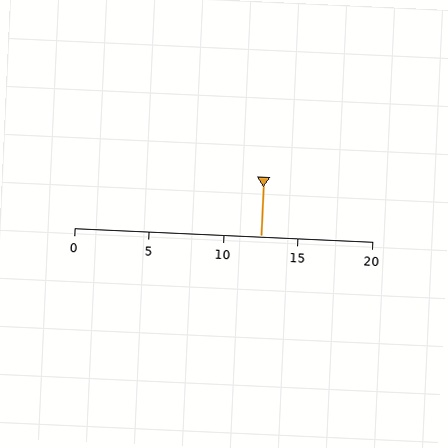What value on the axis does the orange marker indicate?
The marker indicates approximately 12.5.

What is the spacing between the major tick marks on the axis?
The major ticks are spaced 5 apart.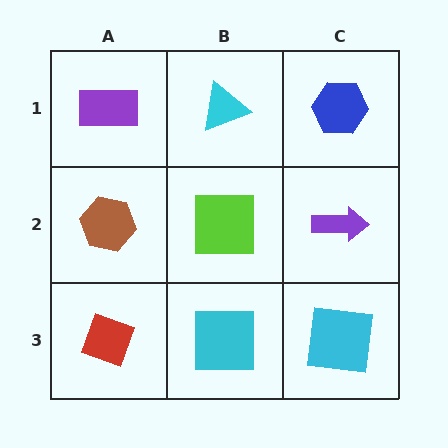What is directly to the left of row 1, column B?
A purple rectangle.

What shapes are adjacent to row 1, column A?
A brown hexagon (row 2, column A), a cyan triangle (row 1, column B).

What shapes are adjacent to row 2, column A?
A purple rectangle (row 1, column A), a red diamond (row 3, column A), a lime square (row 2, column B).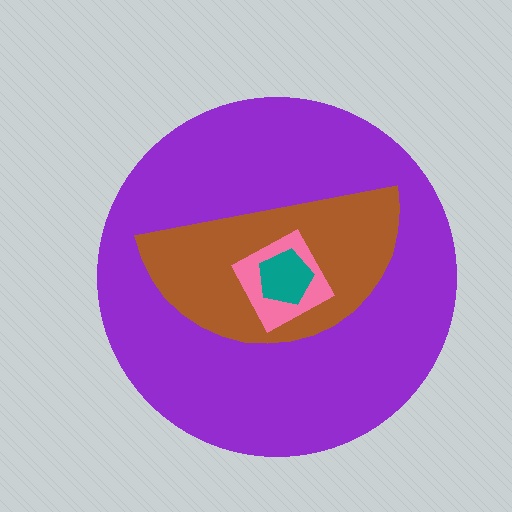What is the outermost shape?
The purple circle.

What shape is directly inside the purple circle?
The brown semicircle.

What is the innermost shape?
The teal pentagon.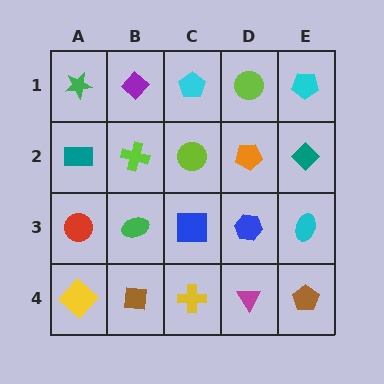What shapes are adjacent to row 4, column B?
A green ellipse (row 3, column B), a yellow diamond (row 4, column A), a yellow cross (row 4, column C).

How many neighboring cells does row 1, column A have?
2.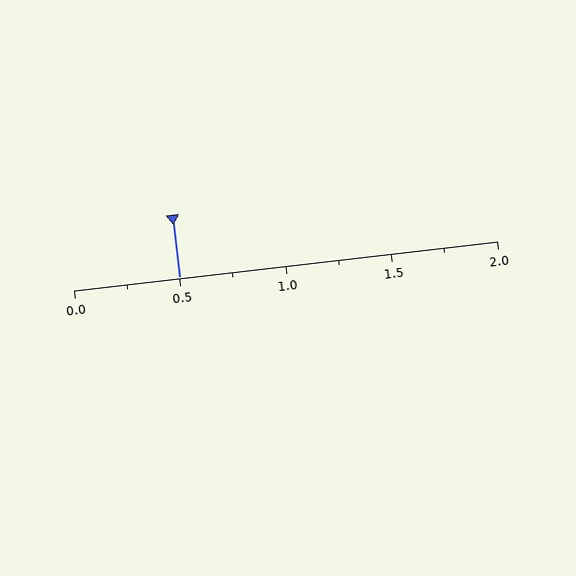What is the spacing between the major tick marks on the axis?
The major ticks are spaced 0.5 apart.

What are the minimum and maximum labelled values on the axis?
The axis runs from 0.0 to 2.0.